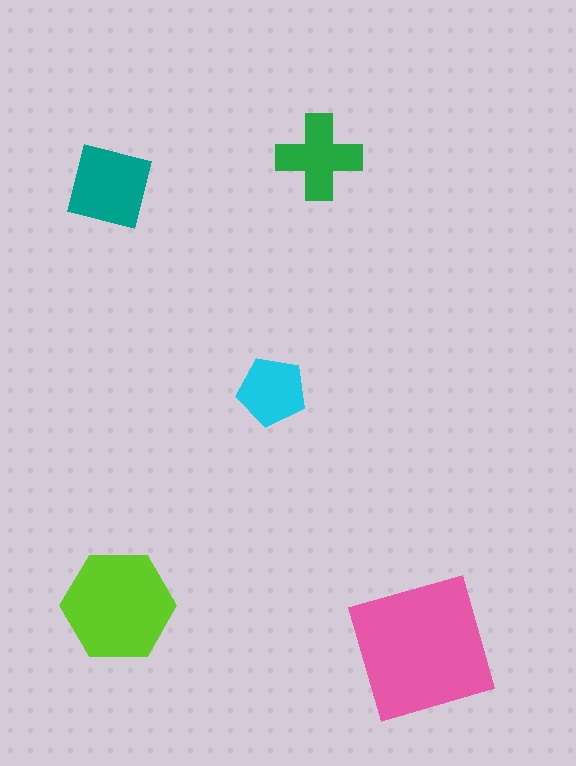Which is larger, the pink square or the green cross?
The pink square.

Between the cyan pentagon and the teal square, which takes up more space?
The teal square.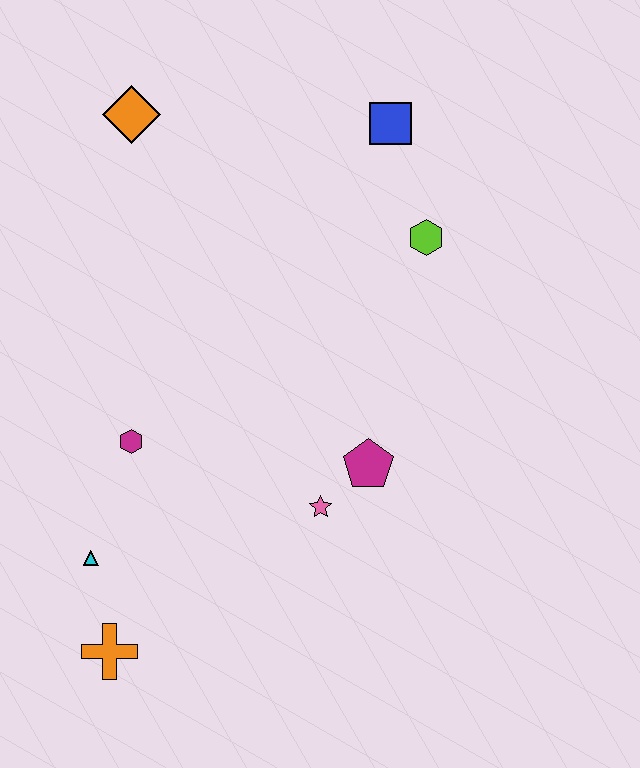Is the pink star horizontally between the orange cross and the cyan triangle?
No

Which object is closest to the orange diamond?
The blue square is closest to the orange diamond.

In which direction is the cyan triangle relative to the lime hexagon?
The cyan triangle is to the left of the lime hexagon.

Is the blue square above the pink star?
Yes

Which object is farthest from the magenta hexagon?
The blue square is farthest from the magenta hexagon.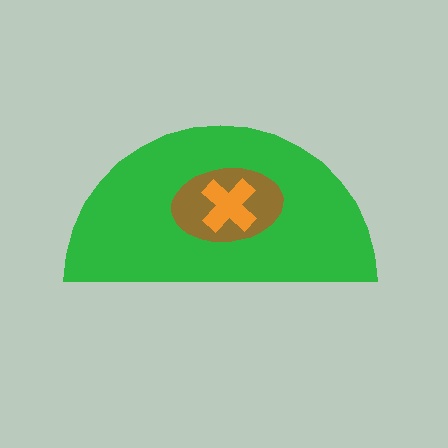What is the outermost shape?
The green semicircle.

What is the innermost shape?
The orange cross.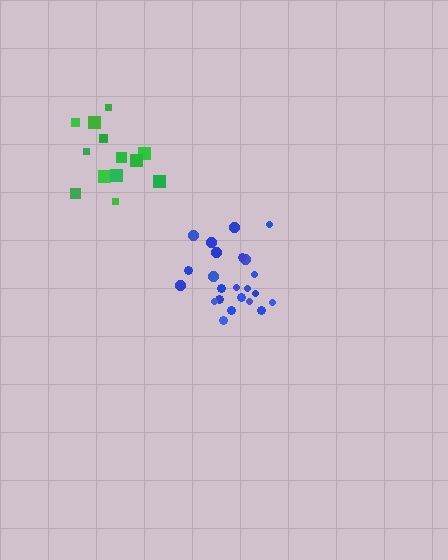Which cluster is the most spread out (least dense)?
Green.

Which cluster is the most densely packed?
Blue.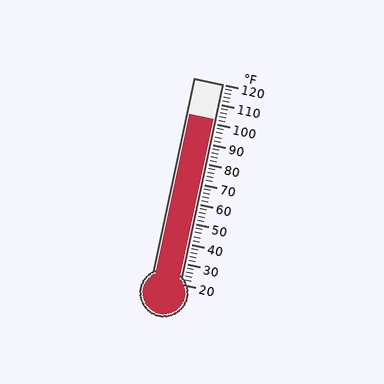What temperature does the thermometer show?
The thermometer shows approximately 102°F.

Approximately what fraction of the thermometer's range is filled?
The thermometer is filled to approximately 80% of its range.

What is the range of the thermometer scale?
The thermometer scale ranges from 20°F to 120°F.